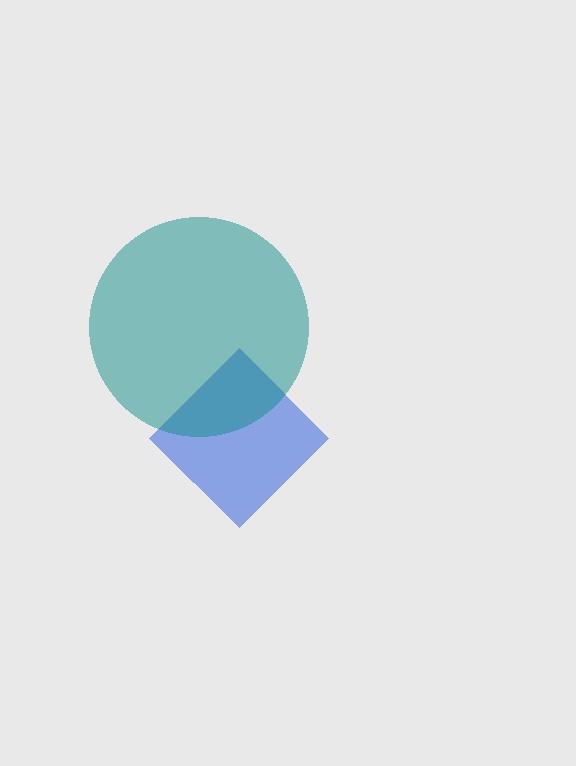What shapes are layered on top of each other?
The layered shapes are: a blue diamond, a teal circle.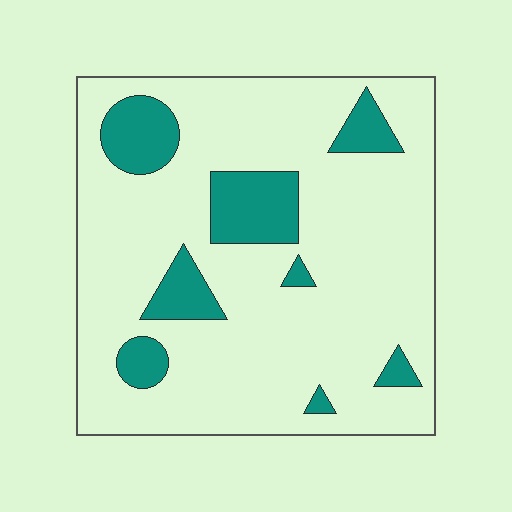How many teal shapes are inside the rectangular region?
8.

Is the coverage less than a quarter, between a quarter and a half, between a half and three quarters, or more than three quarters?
Less than a quarter.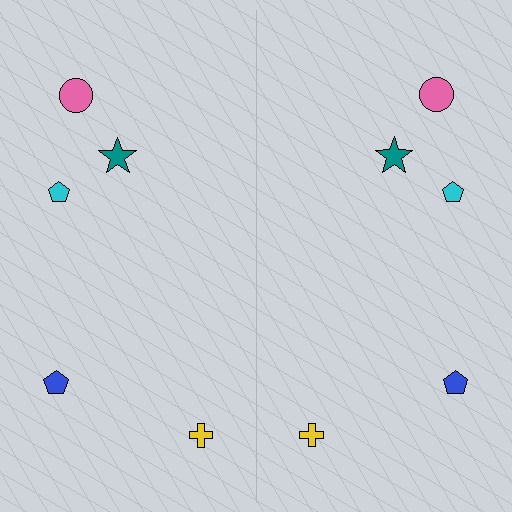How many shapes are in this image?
There are 10 shapes in this image.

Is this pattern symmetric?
Yes, this pattern has bilateral (reflection) symmetry.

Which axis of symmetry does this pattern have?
The pattern has a vertical axis of symmetry running through the center of the image.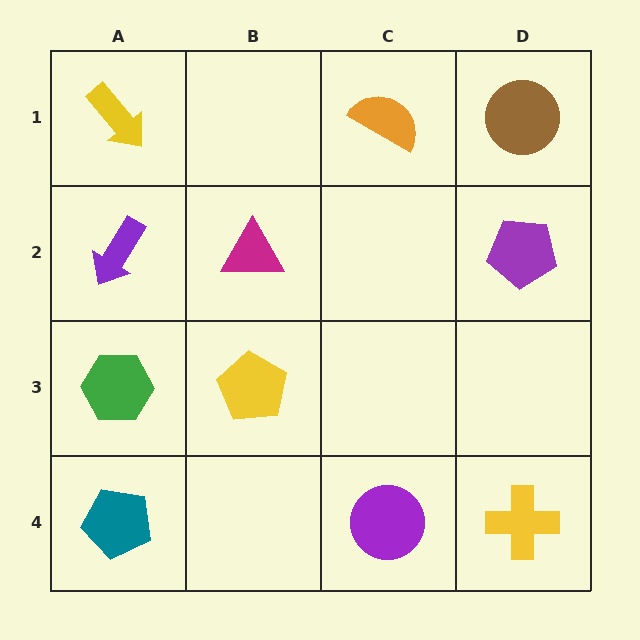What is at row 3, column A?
A green hexagon.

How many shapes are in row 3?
2 shapes.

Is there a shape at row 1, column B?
No, that cell is empty.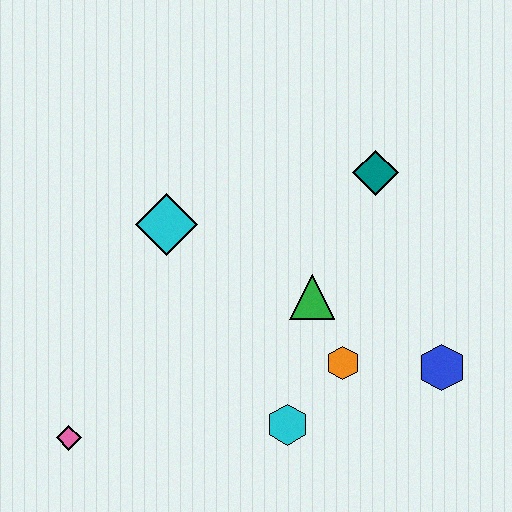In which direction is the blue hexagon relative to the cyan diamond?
The blue hexagon is to the right of the cyan diamond.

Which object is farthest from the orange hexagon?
The pink diamond is farthest from the orange hexagon.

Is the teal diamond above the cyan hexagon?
Yes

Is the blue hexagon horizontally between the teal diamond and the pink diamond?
No